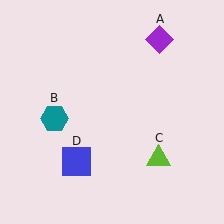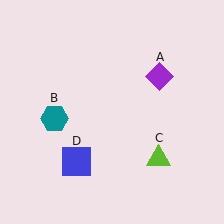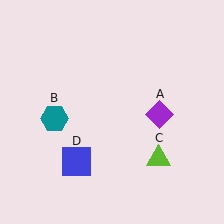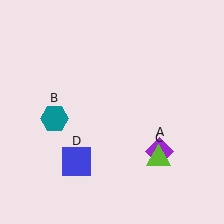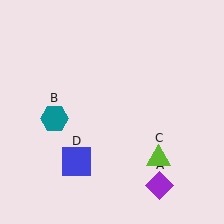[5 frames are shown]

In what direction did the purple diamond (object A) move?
The purple diamond (object A) moved down.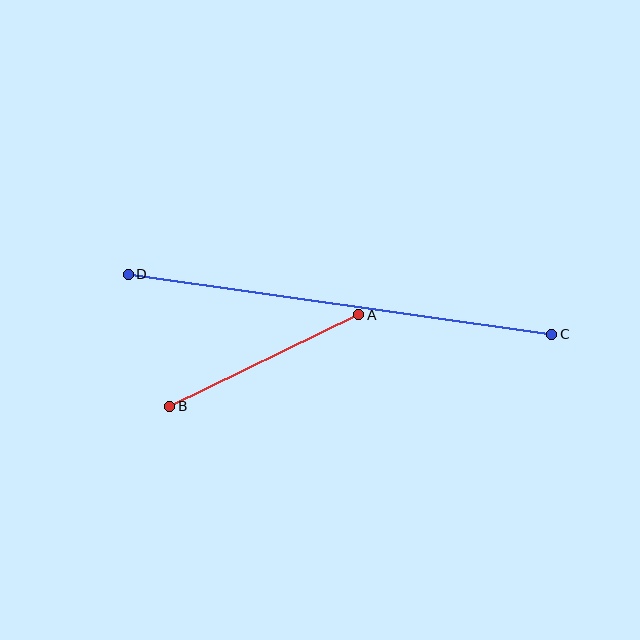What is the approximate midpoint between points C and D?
The midpoint is at approximately (340, 304) pixels.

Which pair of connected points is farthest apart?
Points C and D are farthest apart.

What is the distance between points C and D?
The distance is approximately 428 pixels.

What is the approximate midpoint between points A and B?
The midpoint is at approximately (264, 360) pixels.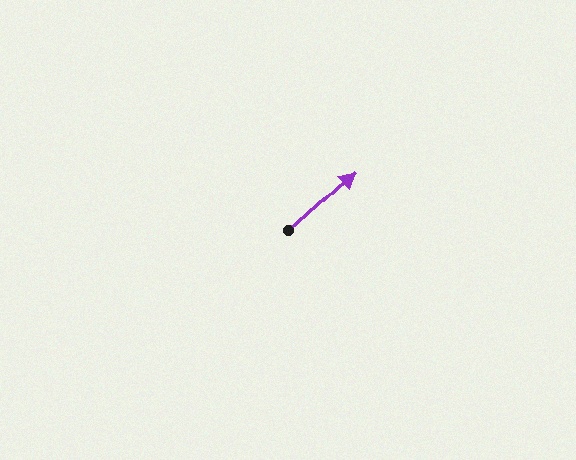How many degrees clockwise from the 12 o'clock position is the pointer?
Approximately 49 degrees.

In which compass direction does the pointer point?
Northeast.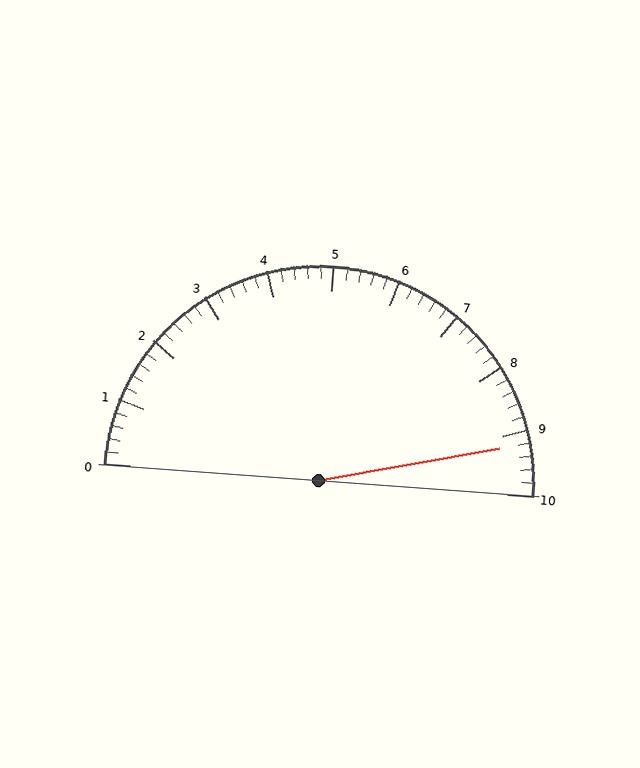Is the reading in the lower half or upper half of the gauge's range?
The reading is in the upper half of the range (0 to 10).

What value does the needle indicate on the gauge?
The needle indicates approximately 9.2.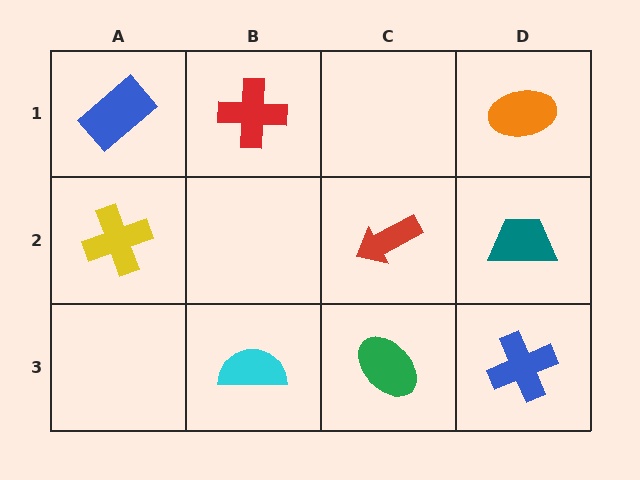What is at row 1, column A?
A blue rectangle.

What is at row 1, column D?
An orange ellipse.